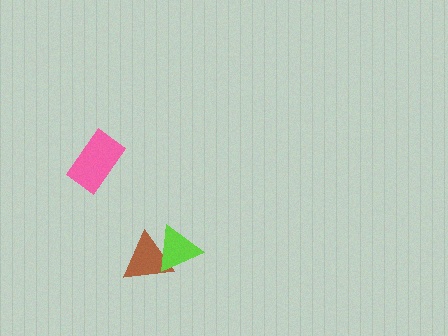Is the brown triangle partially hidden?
Yes, it is partially covered by another shape.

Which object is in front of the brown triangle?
The lime triangle is in front of the brown triangle.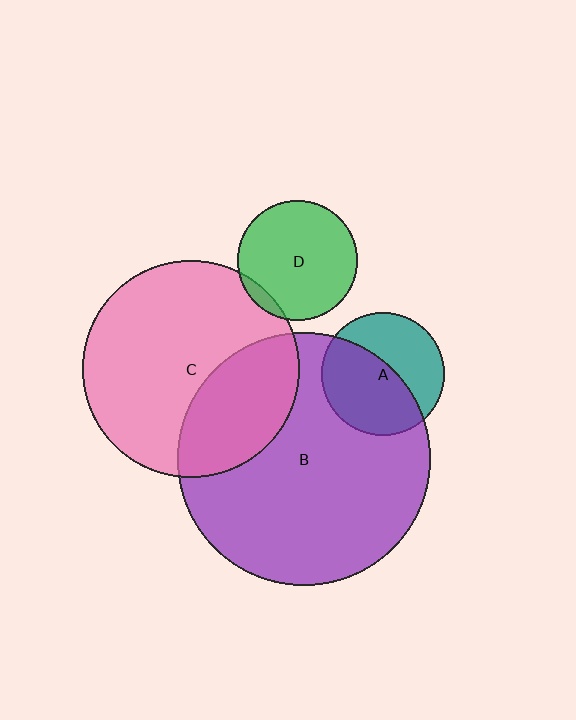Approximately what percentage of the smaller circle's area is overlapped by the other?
Approximately 5%.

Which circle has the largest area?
Circle B (purple).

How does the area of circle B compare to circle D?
Approximately 4.4 times.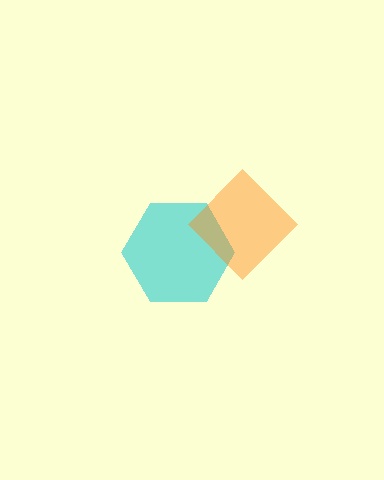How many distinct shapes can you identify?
There are 2 distinct shapes: a cyan hexagon, an orange diamond.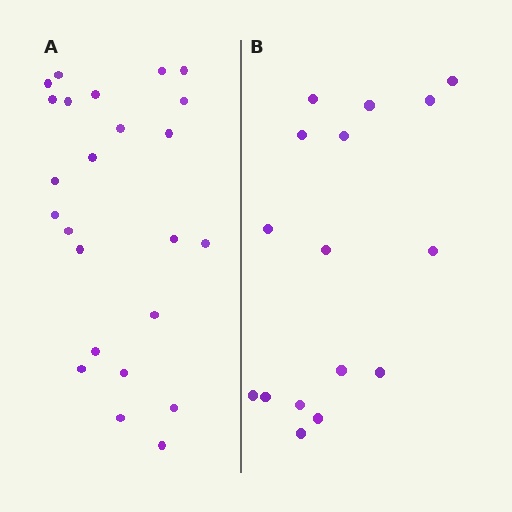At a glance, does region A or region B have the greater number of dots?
Region A (the left region) has more dots.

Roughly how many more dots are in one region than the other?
Region A has roughly 8 or so more dots than region B.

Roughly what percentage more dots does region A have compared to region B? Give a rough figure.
About 50% more.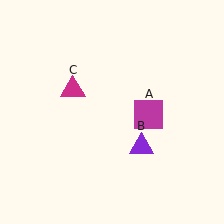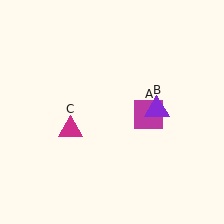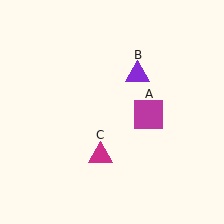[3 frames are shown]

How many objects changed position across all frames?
2 objects changed position: purple triangle (object B), magenta triangle (object C).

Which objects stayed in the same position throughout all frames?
Magenta square (object A) remained stationary.